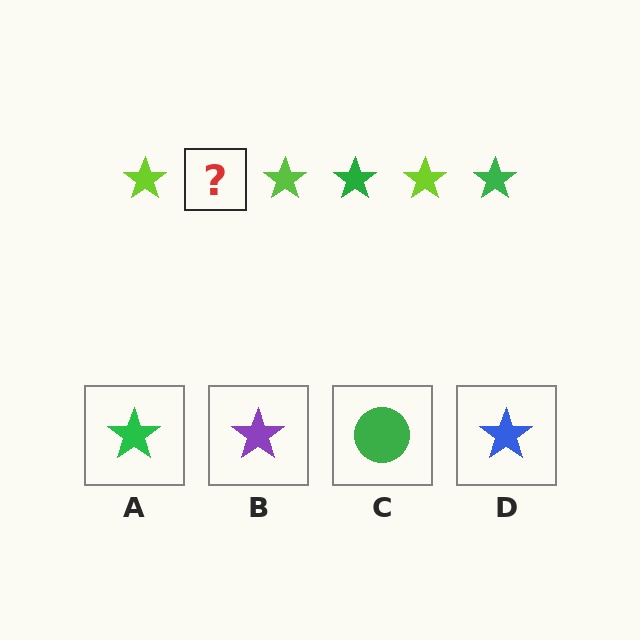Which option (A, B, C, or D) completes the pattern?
A.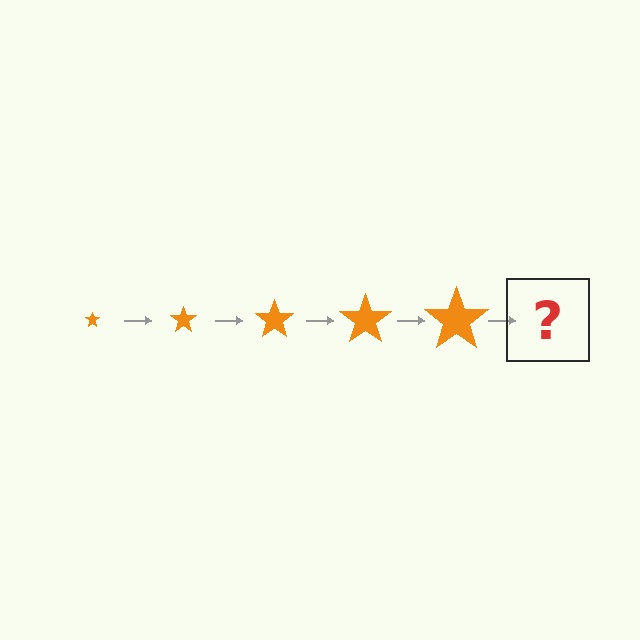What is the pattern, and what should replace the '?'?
The pattern is that the star gets progressively larger each step. The '?' should be an orange star, larger than the previous one.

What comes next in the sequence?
The next element should be an orange star, larger than the previous one.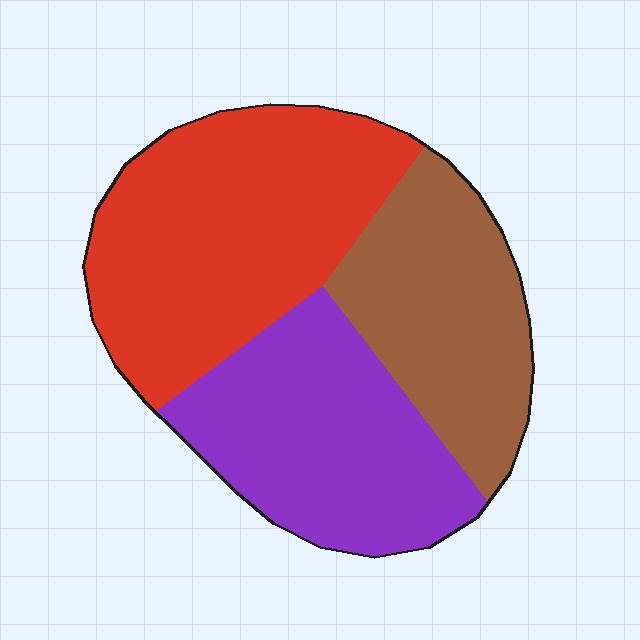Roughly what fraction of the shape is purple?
Purple covers about 30% of the shape.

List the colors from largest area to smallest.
From largest to smallest: red, purple, brown.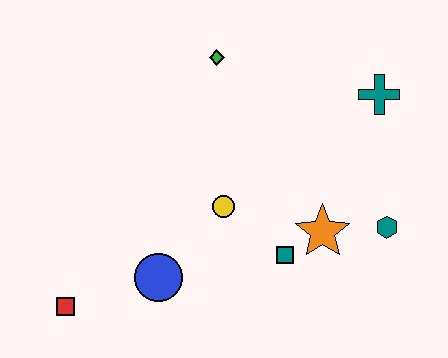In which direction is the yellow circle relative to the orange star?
The yellow circle is to the left of the orange star.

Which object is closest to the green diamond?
The yellow circle is closest to the green diamond.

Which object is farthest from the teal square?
The red square is farthest from the teal square.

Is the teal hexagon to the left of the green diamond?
No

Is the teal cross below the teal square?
No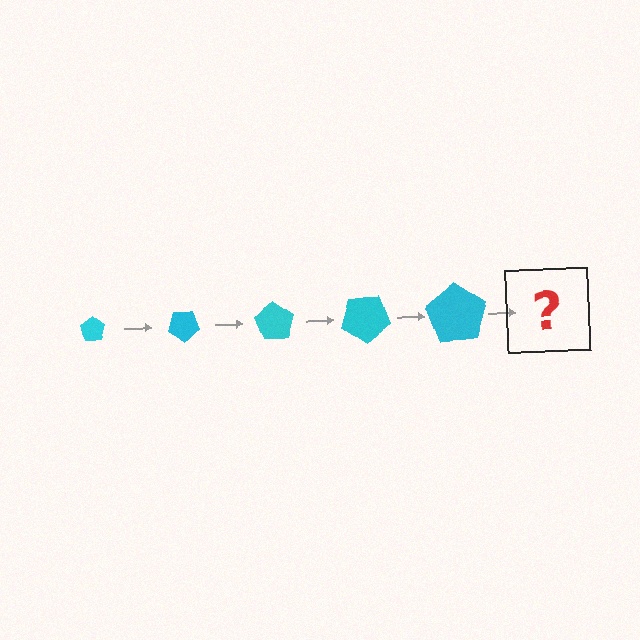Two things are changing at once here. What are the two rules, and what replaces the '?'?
The two rules are that the pentagon grows larger each step and it rotates 35 degrees each step. The '?' should be a pentagon, larger than the previous one and rotated 175 degrees from the start.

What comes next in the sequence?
The next element should be a pentagon, larger than the previous one and rotated 175 degrees from the start.